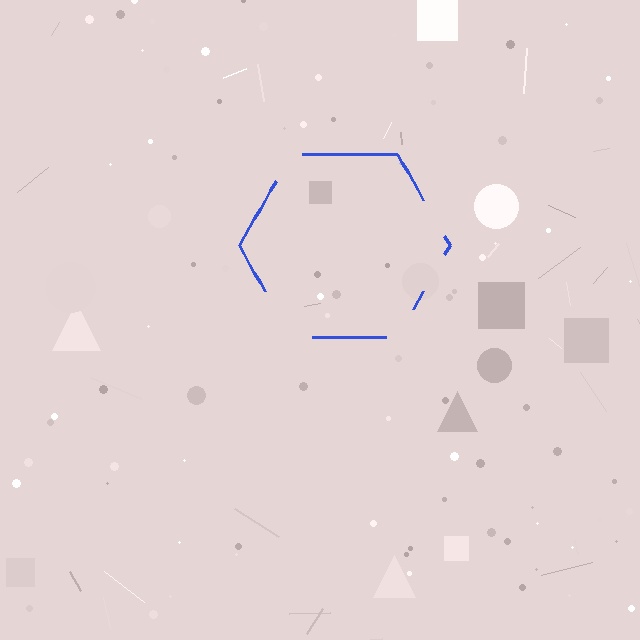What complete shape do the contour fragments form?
The contour fragments form a hexagon.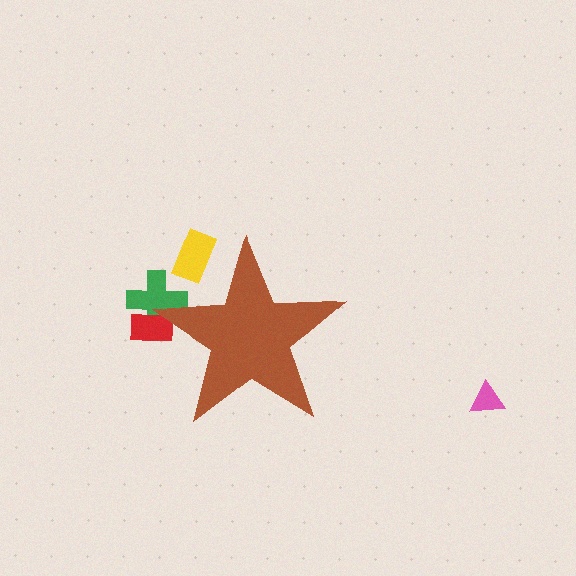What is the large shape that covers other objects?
A brown star.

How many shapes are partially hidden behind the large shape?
3 shapes are partially hidden.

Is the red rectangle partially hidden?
Yes, the red rectangle is partially hidden behind the brown star.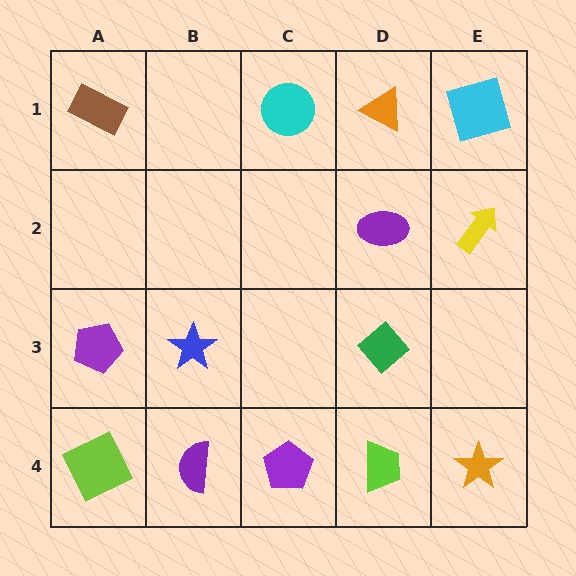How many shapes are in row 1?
4 shapes.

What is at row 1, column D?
An orange triangle.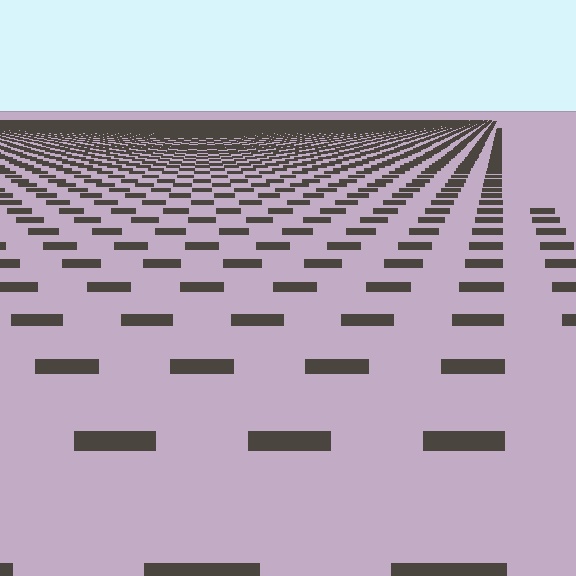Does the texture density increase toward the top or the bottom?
Density increases toward the top.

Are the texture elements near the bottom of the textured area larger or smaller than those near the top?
Larger. Near the bottom, elements are closer to the viewer and appear at a bigger on-screen size.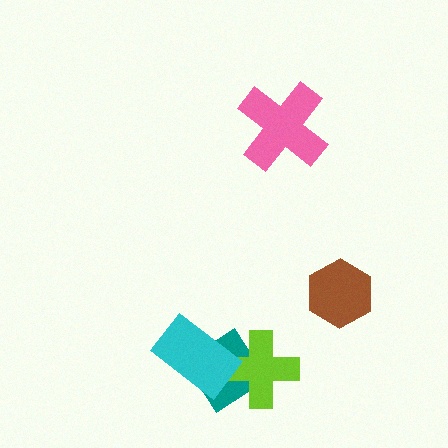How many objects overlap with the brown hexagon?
0 objects overlap with the brown hexagon.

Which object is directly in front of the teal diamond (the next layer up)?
The lime cross is directly in front of the teal diamond.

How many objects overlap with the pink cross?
0 objects overlap with the pink cross.